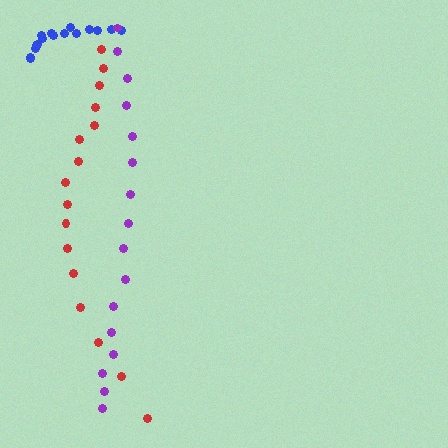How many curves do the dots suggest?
There are 3 distinct paths.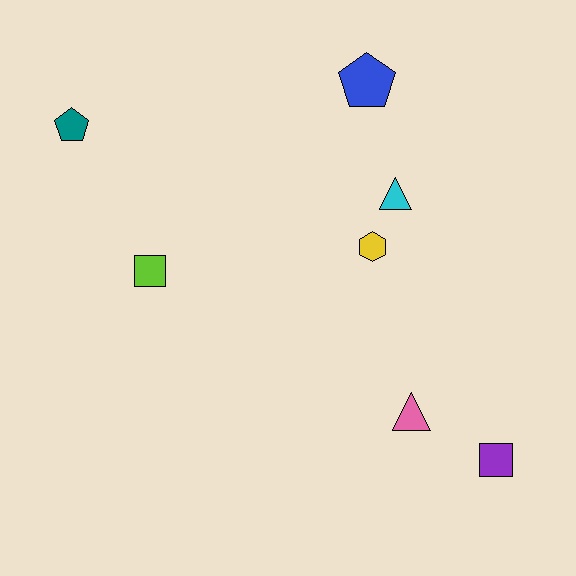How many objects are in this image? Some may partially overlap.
There are 7 objects.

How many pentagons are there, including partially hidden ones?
There are 2 pentagons.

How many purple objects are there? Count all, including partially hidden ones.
There is 1 purple object.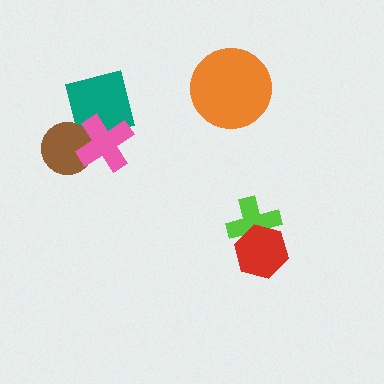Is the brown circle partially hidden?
Yes, it is partially covered by another shape.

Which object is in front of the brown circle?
The pink cross is in front of the brown circle.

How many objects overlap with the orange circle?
0 objects overlap with the orange circle.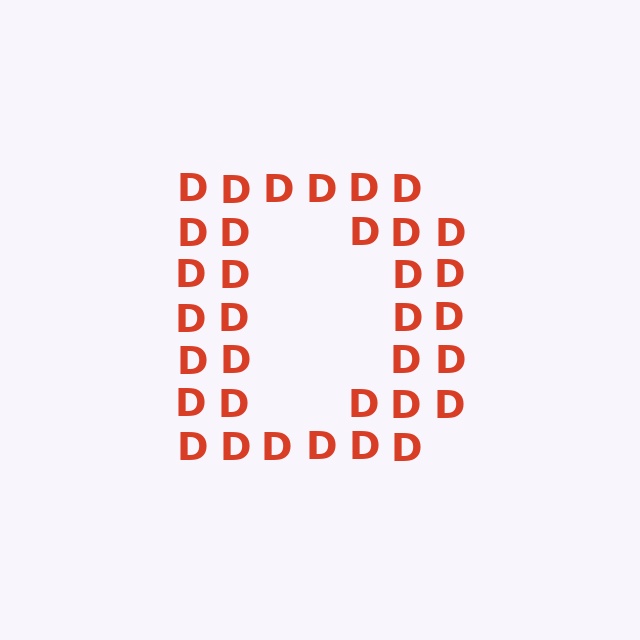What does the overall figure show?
The overall figure shows the letter D.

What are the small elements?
The small elements are letter D's.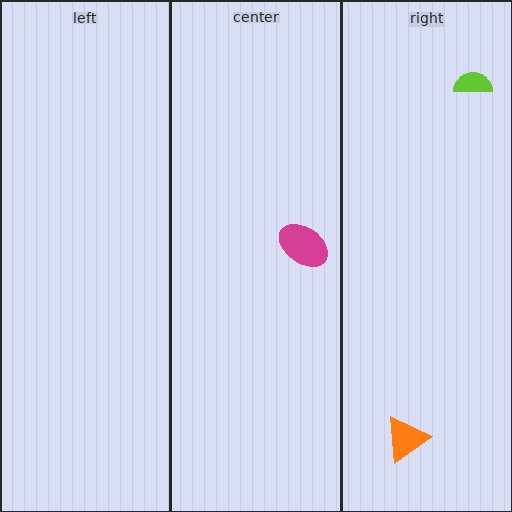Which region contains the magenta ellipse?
The center region.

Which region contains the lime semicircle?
The right region.